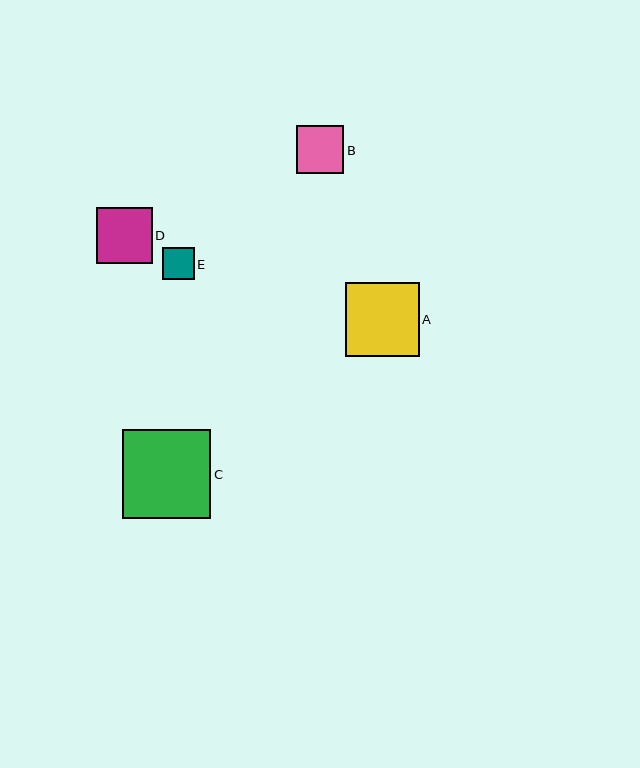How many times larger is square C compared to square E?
Square C is approximately 2.8 times the size of square E.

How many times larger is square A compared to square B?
Square A is approximately 1.5 times the size of square B.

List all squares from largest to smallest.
From largest to smallest: C, A, D, B, E.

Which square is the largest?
Square C is the largest with a size of approximately 88 pixels.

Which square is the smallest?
Square E is the smallest with a size of approximately 32 pixels.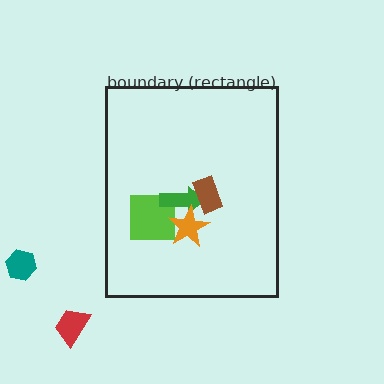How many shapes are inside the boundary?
4 inside, 2 outside.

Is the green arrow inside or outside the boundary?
Inside.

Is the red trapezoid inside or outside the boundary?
Outside.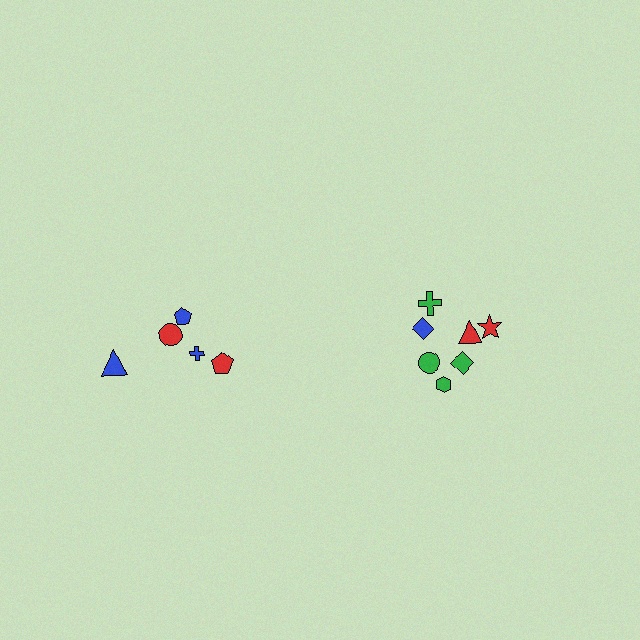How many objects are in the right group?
There are 7 objects.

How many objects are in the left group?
There are 5 objects.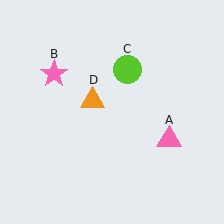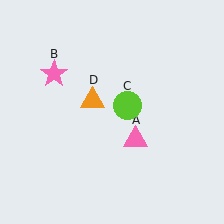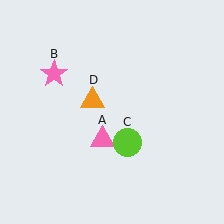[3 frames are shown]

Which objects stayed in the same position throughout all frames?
Pink star (object B) and orange triangle (object D) remained stationary.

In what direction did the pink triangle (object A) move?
The pink triangle (object A) moved left.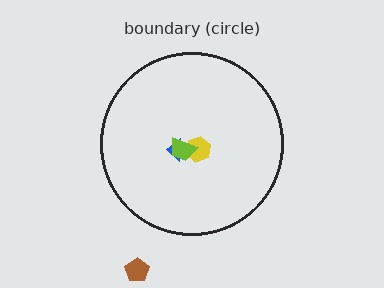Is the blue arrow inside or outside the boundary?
Inside.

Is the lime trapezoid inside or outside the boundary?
Inside.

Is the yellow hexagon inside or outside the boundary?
Inside.